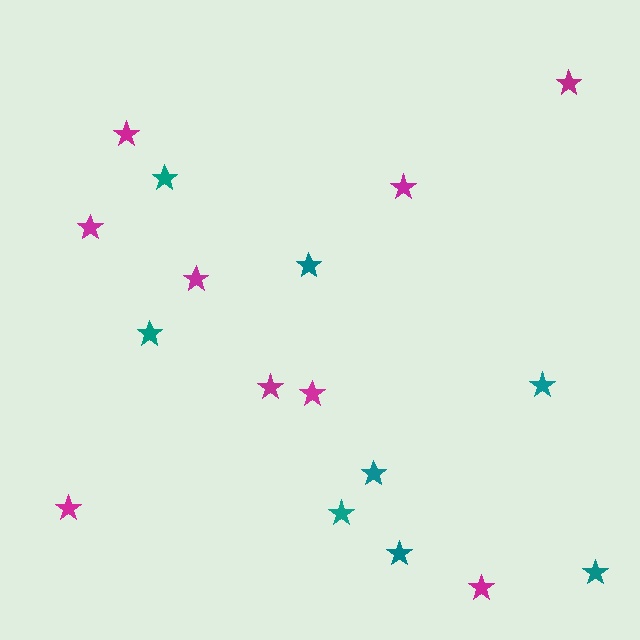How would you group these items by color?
There are 2 groups: one group of magenta stars (9) and one group of teal stars (8).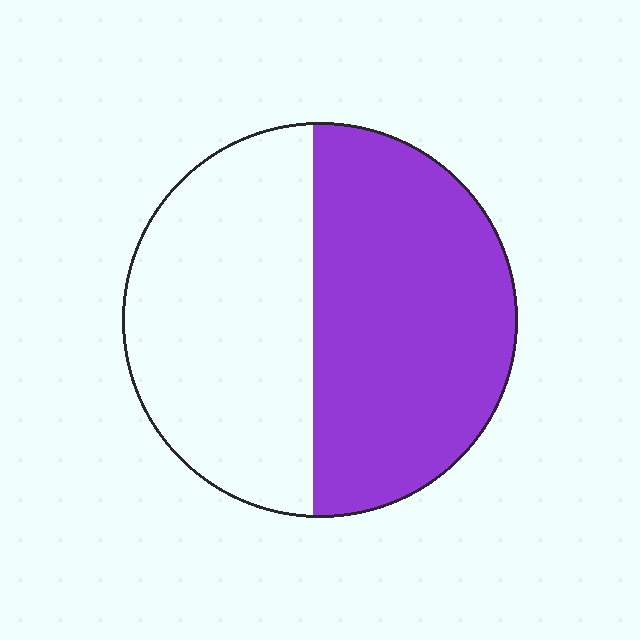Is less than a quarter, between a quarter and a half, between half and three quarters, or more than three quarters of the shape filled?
Between half and three quarters.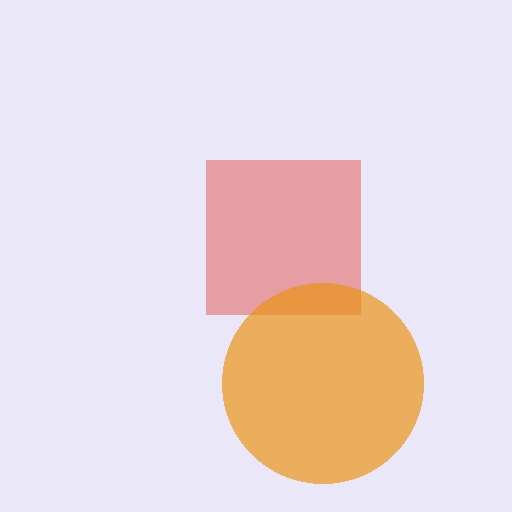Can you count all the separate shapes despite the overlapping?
Yes, there are 2 separate shapes.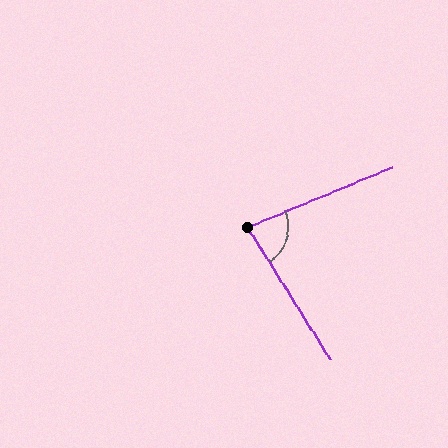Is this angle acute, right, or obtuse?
It is acute.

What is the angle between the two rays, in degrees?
Approximately 81 degrees.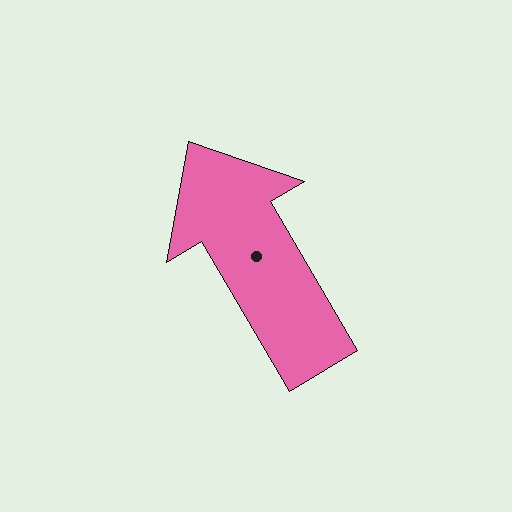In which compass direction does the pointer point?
Northwest.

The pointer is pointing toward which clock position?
Roughly 11 o'clock.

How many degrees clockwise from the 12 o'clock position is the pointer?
Approximately 330 degrees.